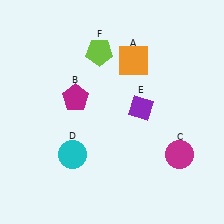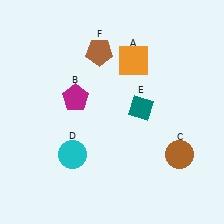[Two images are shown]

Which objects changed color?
C changed from magenta to brown. E changed from purple to teal. F changed from lime to brown.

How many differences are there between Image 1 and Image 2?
There are 3 differences between the two images.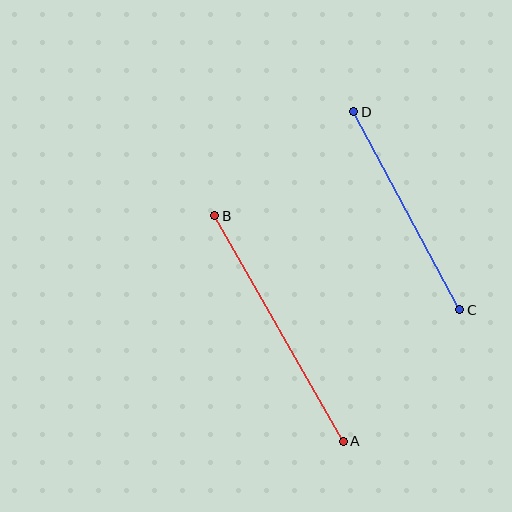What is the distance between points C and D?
The distance is approximately 224 pixels.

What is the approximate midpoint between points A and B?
The midpoint is at approximately (279, 329) pixels.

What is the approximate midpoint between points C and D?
The midpoint is at approximately (407, 211) pixels.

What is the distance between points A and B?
The distance is approximately 260 pixels.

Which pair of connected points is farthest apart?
Points A and B are farthest apart.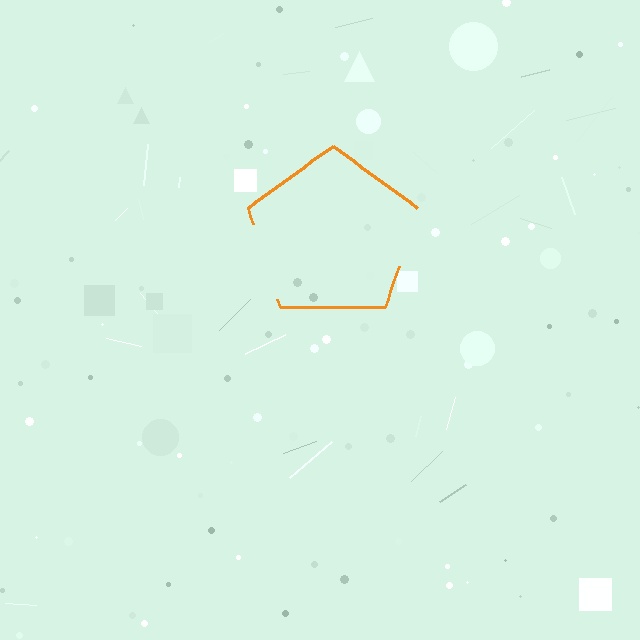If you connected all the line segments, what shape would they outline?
They would outline a pentagon.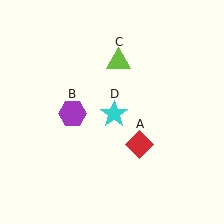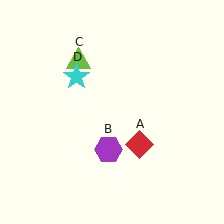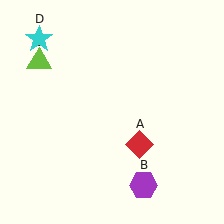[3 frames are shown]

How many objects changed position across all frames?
3 objects changed position: purple hexagon (object B), lime triangle (object C), cyan star (object D).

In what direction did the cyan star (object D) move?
The cyan star (object D) moved up and to the left.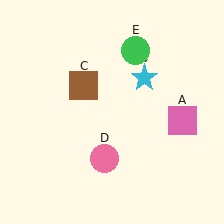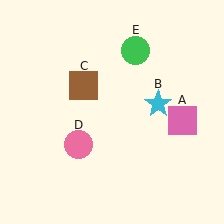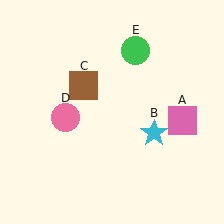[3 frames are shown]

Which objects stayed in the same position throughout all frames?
Pink square (object A) and brown square (object C) and green circle (object E) remained stationary.